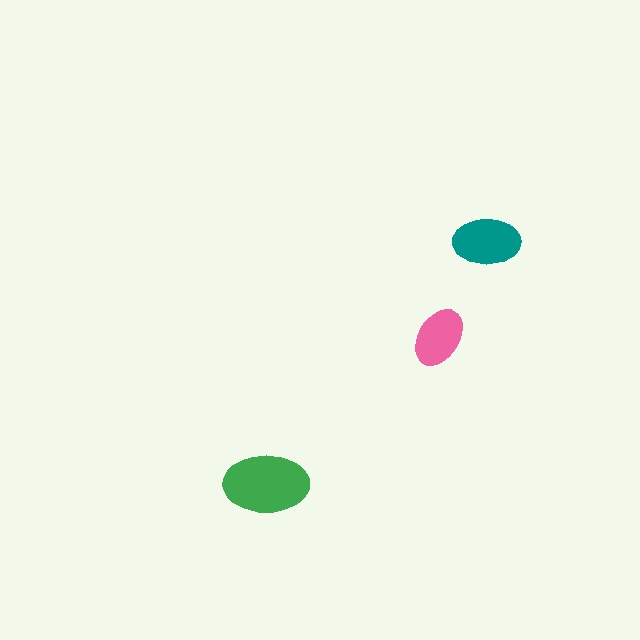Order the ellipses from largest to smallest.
the green one, the teal one, the pink one.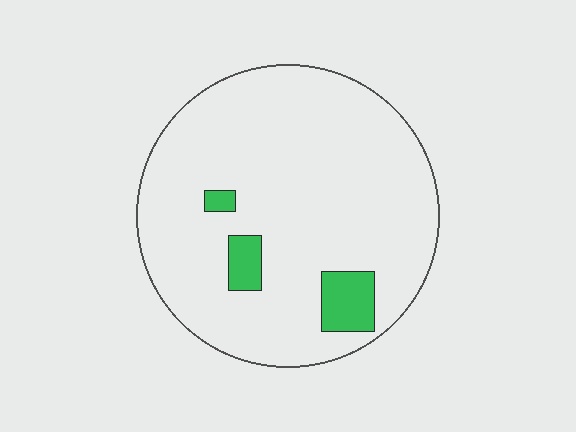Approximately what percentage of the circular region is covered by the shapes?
Approximately 10%.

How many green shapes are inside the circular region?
3.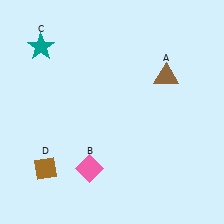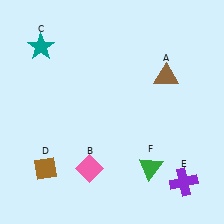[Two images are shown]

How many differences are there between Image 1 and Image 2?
There are 2 differences between the two images.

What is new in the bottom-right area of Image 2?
A purple cross (E) was added in the bottom-right area of Image 2.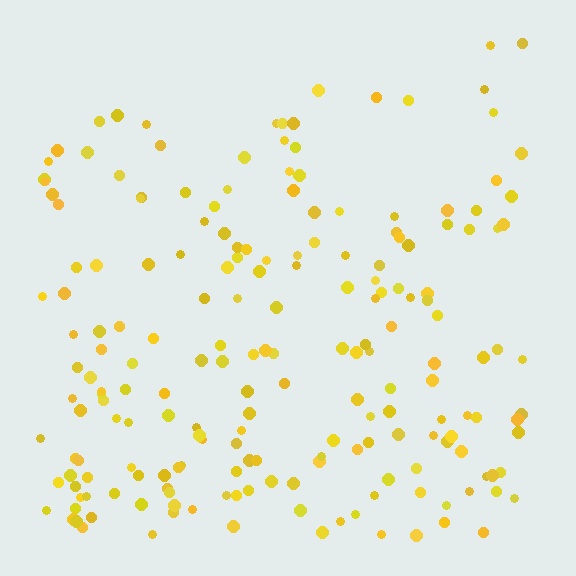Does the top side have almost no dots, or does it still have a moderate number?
Still a moderate number, just noticeably fewer than the bottom.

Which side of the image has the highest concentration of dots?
The bottom.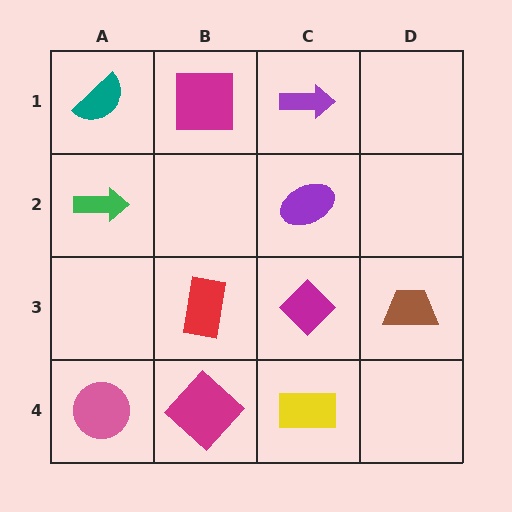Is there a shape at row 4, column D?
No, that cell is empty.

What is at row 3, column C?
A magenta diamond.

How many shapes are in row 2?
2 shapes.